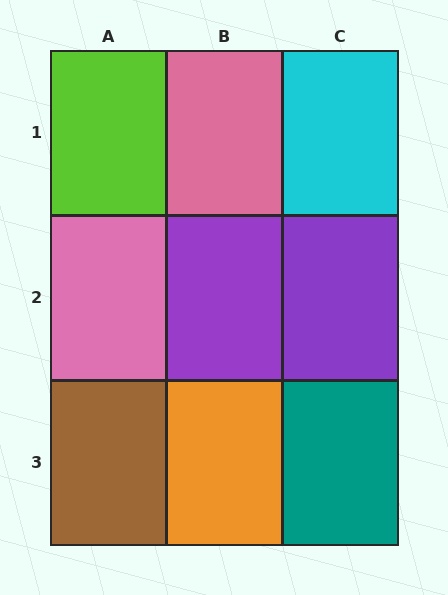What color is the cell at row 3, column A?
Brown.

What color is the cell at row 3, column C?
Teal.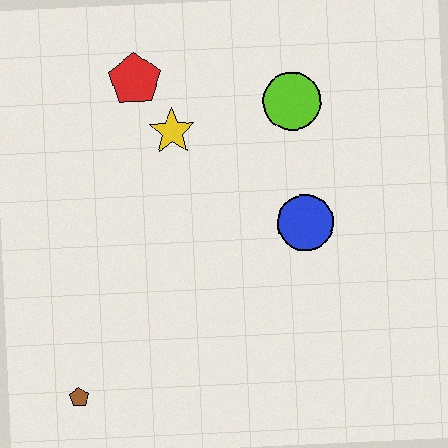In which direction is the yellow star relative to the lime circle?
The yellow star is to the left of the lime circle.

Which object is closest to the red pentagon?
The yellow star is closest to the red pentagon.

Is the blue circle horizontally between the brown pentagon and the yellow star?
No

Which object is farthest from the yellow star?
The brown pentagon is farthest from the yellow star.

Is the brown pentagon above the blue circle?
No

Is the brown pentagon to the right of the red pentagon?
No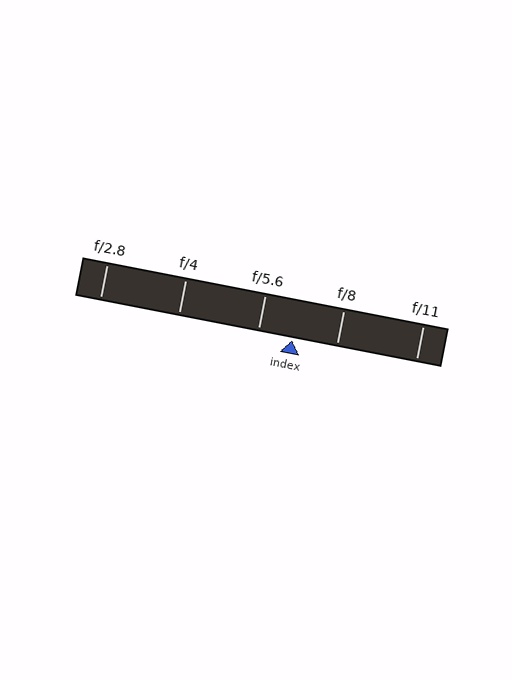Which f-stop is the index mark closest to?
The index mark is closest to f/5.6.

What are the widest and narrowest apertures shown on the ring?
The widest aperture shown is f/2.8 and the narrowest is f/11.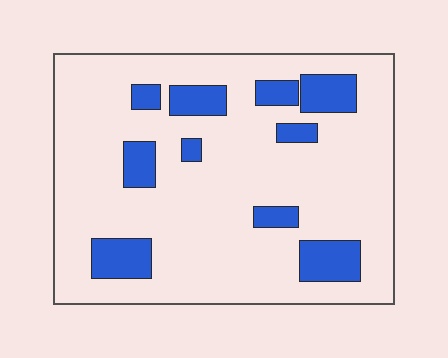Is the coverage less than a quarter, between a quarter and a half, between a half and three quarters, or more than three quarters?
Less than a quarter.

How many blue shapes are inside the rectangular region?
10.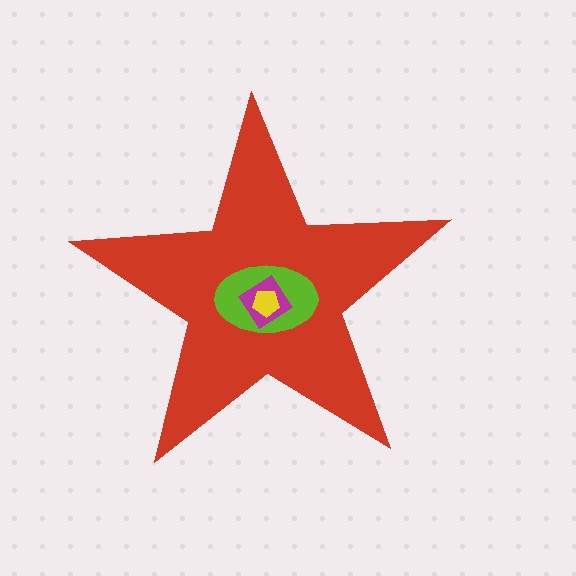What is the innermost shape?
The yellow pentagon.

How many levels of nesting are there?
4.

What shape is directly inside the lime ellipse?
The magenta diamond.